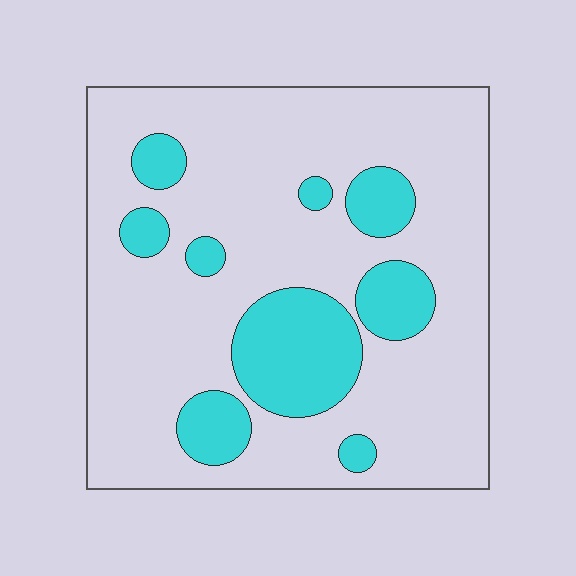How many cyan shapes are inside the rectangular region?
9.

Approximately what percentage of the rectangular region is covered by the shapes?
Approximately 20%.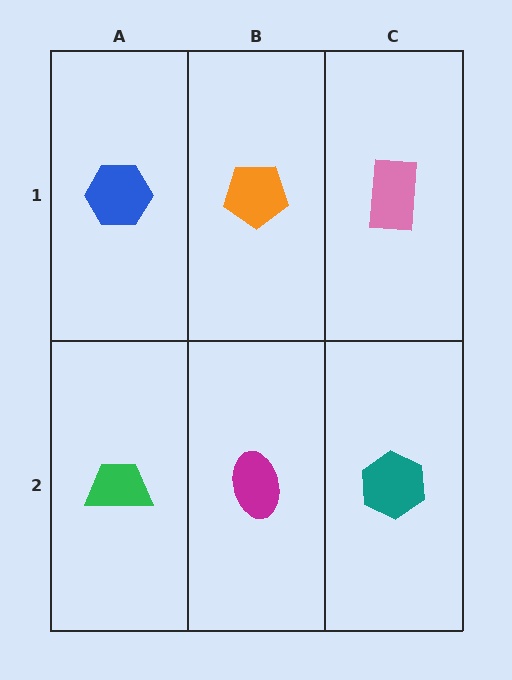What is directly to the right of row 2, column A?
A magenta ellipse.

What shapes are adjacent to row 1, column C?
A teal hexagon (row 2, column C), an orange pentagon (row 1, column B).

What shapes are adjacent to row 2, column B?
An orange pentagon (row 1, column B), a green trapezoid (row 2, column A), a teal hexagon (row 2, column C).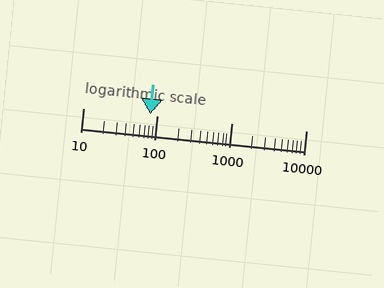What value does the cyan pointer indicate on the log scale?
The pointer indicates approximately 80.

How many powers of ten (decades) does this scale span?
The scale spans 3 decades, from 10 to 10000.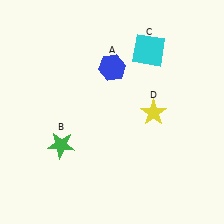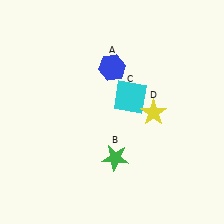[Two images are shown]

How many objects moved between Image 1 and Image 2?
2 objects moved between the two images.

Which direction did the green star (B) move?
The green star (B) moved right.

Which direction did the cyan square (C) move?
The cyan square (C) moved down.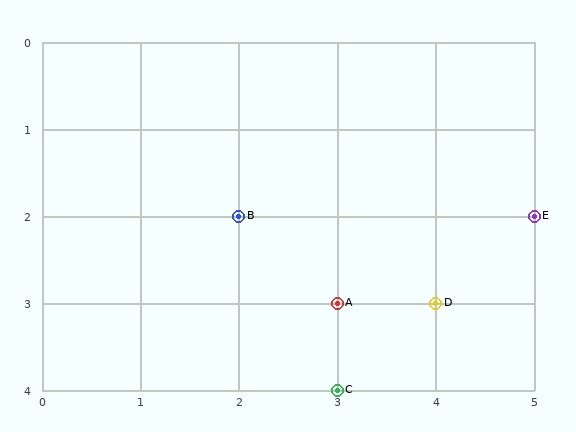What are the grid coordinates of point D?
Point D is at grid coordinates (4, 3).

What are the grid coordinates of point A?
Point A is at grid coordinates (3, 3).